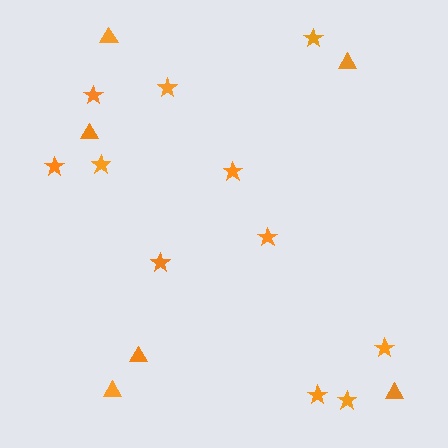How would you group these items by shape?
There are 2 groups: one group of stars (11) and one group of triangles (6).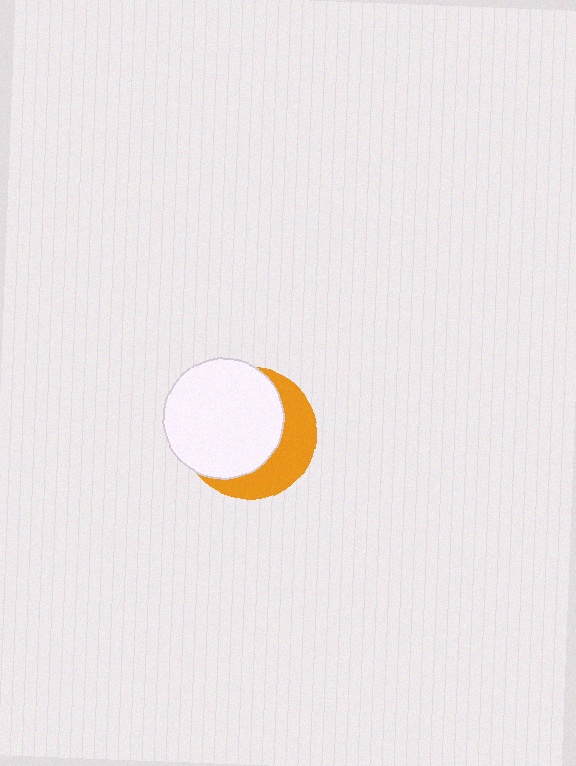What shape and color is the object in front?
The object in front is a white circle.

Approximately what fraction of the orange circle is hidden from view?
Roughly 64% of the orange circle is hidden behind the white circle.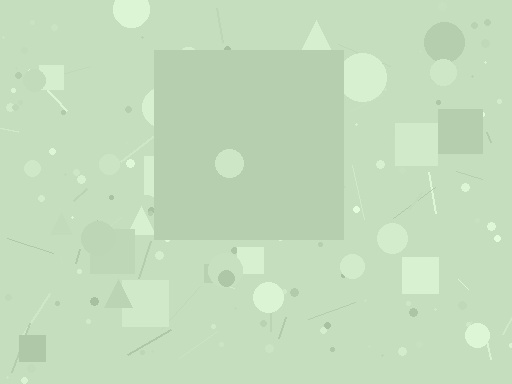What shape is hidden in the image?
A square is hidden in the image.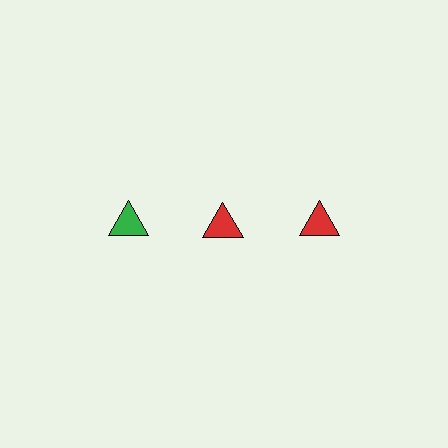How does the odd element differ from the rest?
It has a different color: green instead of red.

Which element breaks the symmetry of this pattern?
The green triangle in the top row, leftmost column breaks the symmetry. All other shapes are red triangles.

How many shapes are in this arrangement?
There are 3 shapes arranged in a grid pattern.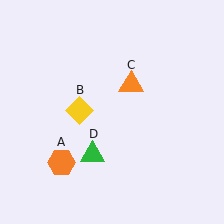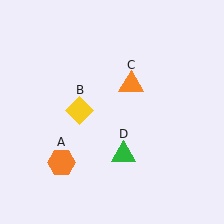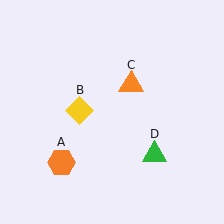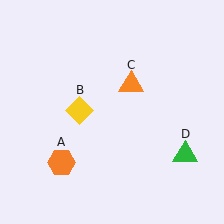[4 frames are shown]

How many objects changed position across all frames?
1 object changed position: green triangle (object D).